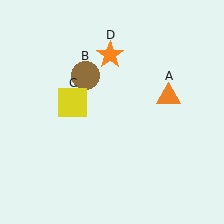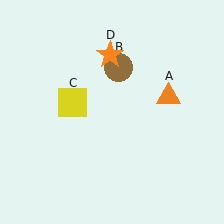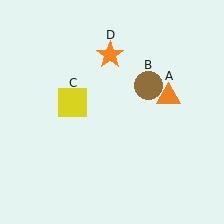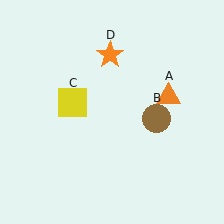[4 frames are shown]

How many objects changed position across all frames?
1 object changed position: brown circle (object B).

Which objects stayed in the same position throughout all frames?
Orange triangle (object A) and yellow square (object C) and orange star (object D) remained stationary.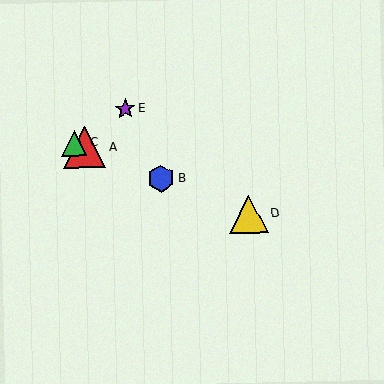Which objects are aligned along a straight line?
Objects A, B, C, D are aligned along a straight line.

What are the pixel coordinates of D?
Object D is at (249, 214).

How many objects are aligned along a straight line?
4 objects (A, B, C, D) are aligned along a straight line.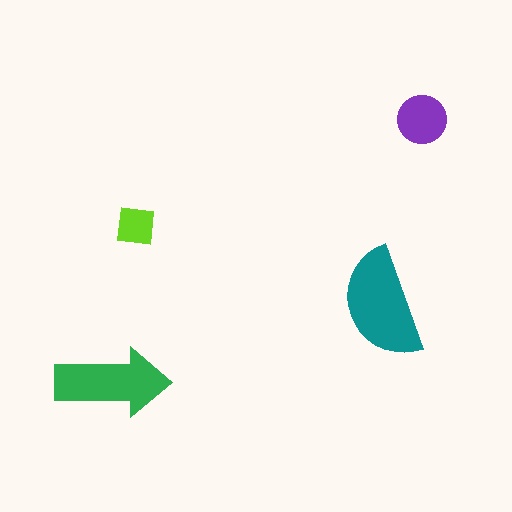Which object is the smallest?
The lime square.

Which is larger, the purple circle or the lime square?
The purple circle.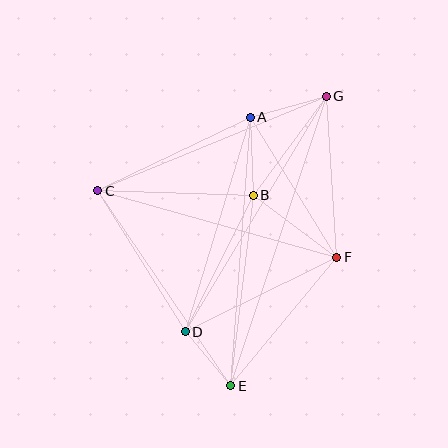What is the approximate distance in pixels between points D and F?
The distance between D and F is approximately 169 pixels.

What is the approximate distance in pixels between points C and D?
The distance between C and D is approximately 166 pixels.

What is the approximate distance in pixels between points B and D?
The distance between B and D is approximately 152 pixels.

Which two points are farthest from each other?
Points E and G are farthest from each other.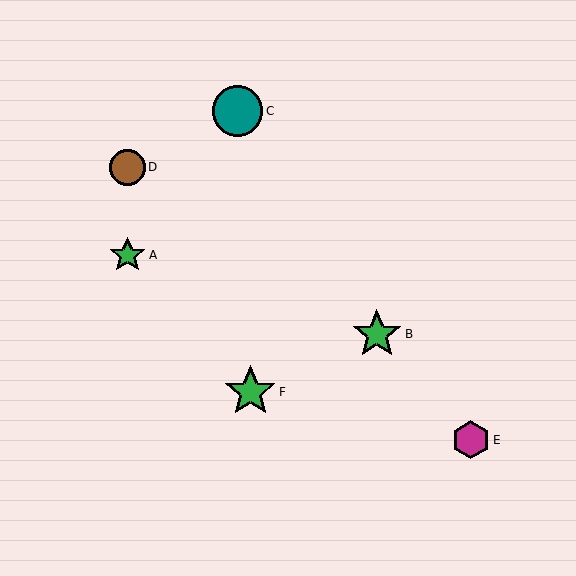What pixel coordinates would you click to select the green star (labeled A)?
Click at (128, 255) to select the green star A.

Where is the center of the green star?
The center of the green star is at (128, 255).